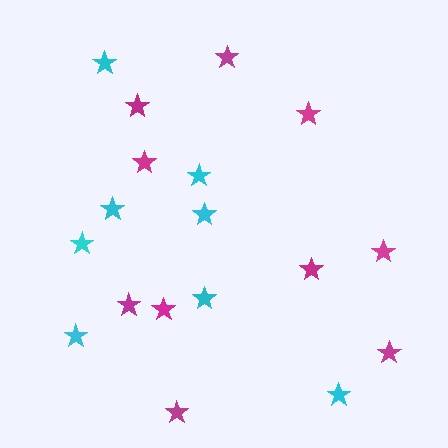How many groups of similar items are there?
There are 2 groups: one group of cyan stars (8) and one group of magenta stars (10).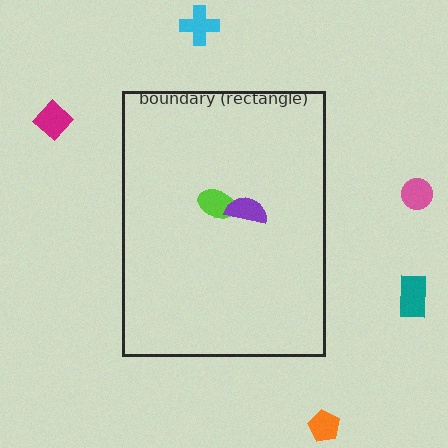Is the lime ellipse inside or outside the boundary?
Inside.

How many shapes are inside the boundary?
2 inside, 5 outside.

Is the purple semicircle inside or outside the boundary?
Inside.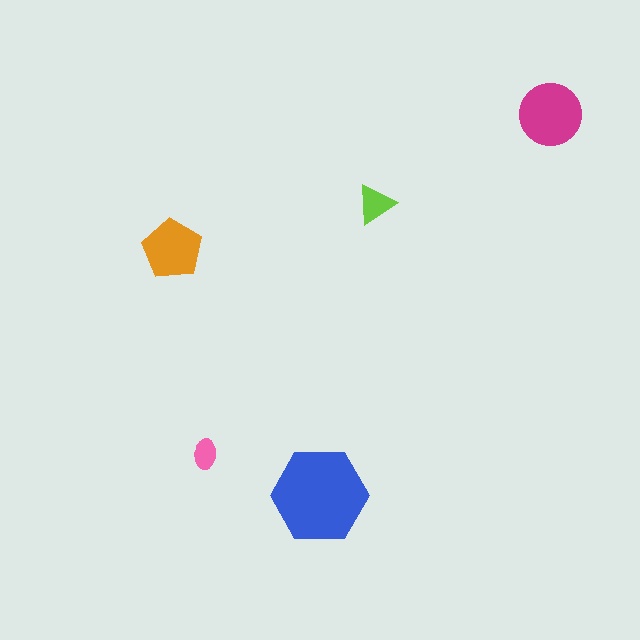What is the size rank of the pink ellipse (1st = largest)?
5th.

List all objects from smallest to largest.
The pink ellipse, the lime triangle, the orange pentagon, the magenta circle, the blue hexagon.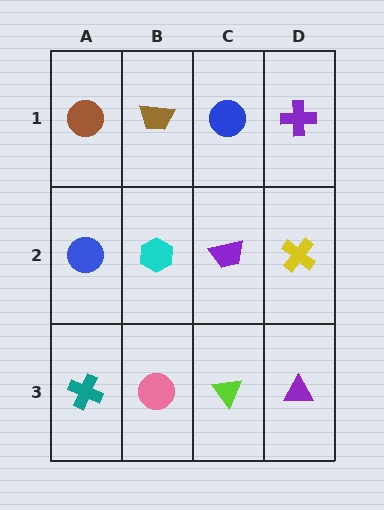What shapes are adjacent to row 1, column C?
A purple trapezoid (row 2, column C), a brown trapezoid (row 1, column B), a purple cross (row 1, column D).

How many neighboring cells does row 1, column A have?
2.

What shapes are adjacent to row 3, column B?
A cyan hexagon (row 2, column B), a teal cross (row 3, column A), a lime triangle (row 3, column C).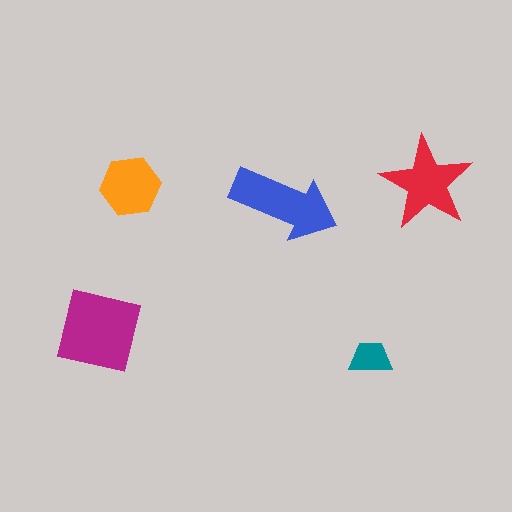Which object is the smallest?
The teal trapezoid.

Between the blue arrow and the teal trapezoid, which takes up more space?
The blue arrow.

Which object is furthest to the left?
The magenta square is leftmost.